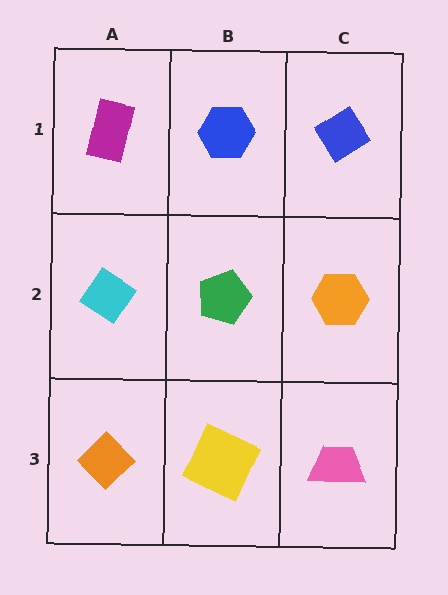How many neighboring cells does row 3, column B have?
3.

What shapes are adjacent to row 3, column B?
A green pentagon (row 2, column B), an orange diamond (row 3, column A), a pink trapezoid (row 3, column C).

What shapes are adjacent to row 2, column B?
A blue hexagon (row 1, column B), a yellow square (row 3, column B), a cyan diamond (row 2, column A), an orange hexagon (row 2, column C).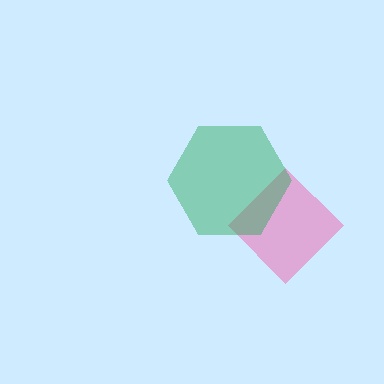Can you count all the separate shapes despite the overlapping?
Yes, there are 2 separate shapes.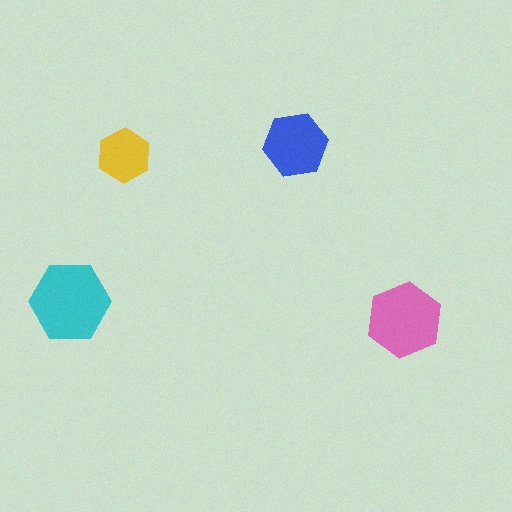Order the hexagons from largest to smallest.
the cyan one, the pink one, the blue one, the yellow one.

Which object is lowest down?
The pink hexagon is bottommost.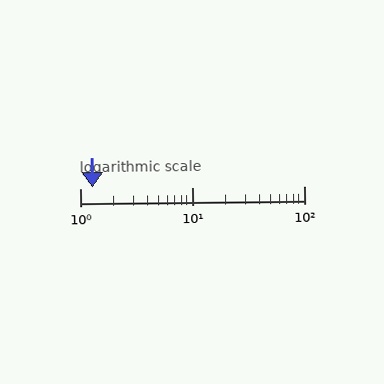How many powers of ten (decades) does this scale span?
The scale spans 2 decades, from 1 to 100.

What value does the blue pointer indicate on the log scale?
The pointer indicates approximately 1.3.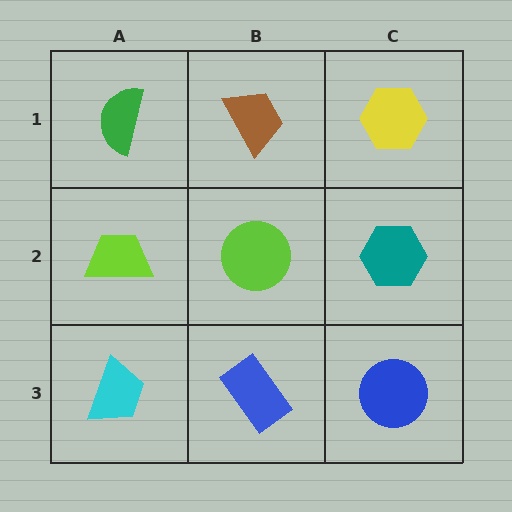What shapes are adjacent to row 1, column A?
A lime trapezoid (row 2, column A), a brown trapezoid (row 1, column B).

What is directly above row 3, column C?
A teal hexagon.